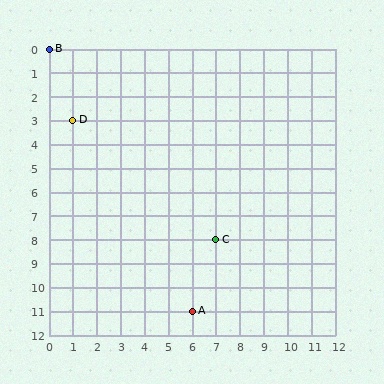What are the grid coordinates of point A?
Point A is at grid coordinates (6, 11).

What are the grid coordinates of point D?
Point D is at grid coordinates (1, 3).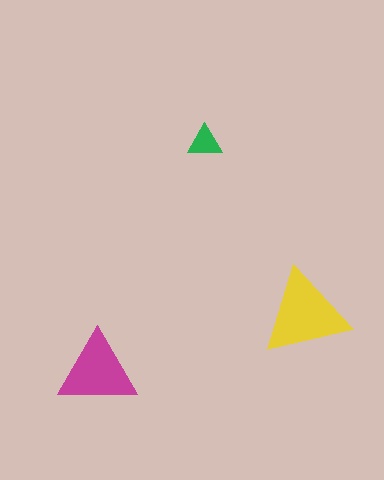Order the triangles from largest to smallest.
the yellow one, the magenta one, the green one.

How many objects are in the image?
There are 3 objects in the image.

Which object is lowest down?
The magenta triangle is bottommost.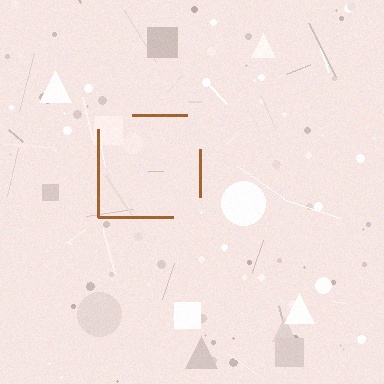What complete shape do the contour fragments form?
The contour fragments form a square.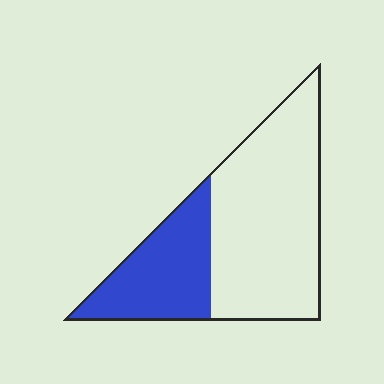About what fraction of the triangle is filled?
About one third (1/3).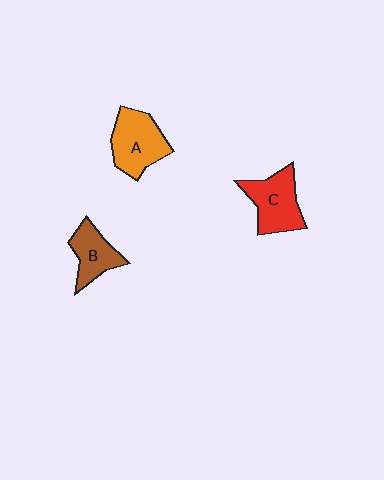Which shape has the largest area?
Shape A (orange).